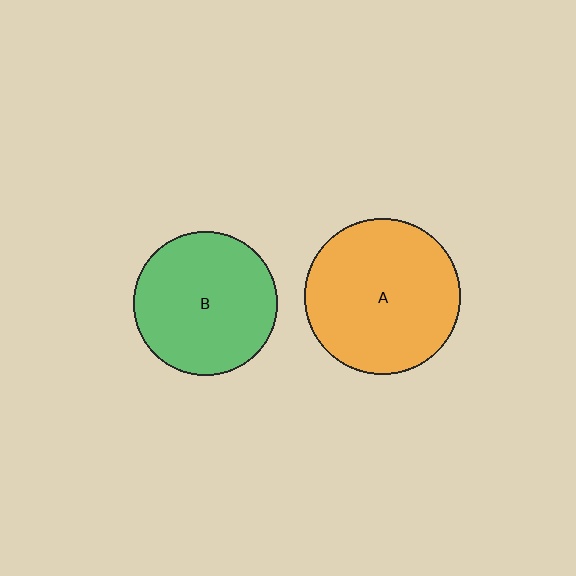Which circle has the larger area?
Circle A (orange).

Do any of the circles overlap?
No, none of the circles overlap.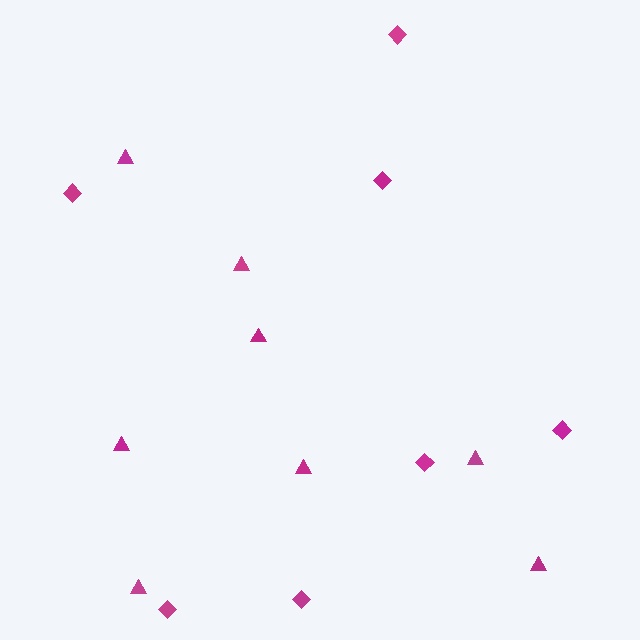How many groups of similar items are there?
There are 2 groups: one group of triangles (8) and one group of diamonds (7).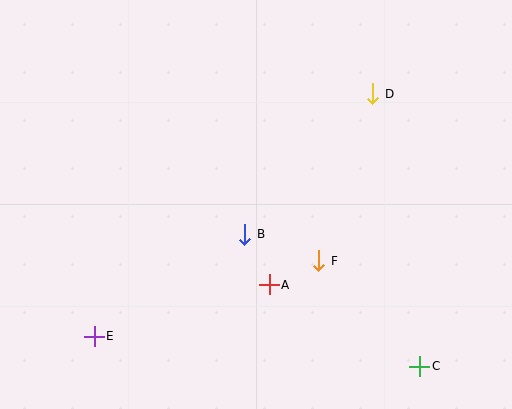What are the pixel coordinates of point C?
Point C is at (420, 366).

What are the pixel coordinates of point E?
Point E is at (94, 336).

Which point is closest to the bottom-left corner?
Point E is closest to the bottom-left corner.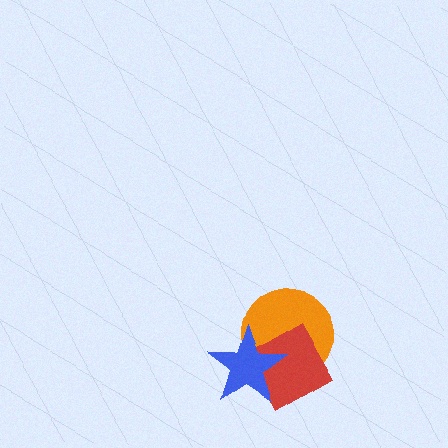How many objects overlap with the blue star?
2 objects overlap with the blue star.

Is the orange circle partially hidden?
Yes, it is partially covered by another shape.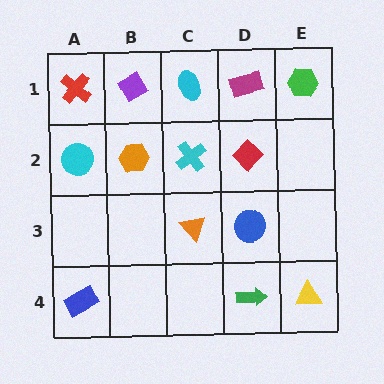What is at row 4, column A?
A blue rectangle.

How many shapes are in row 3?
2 shapes.